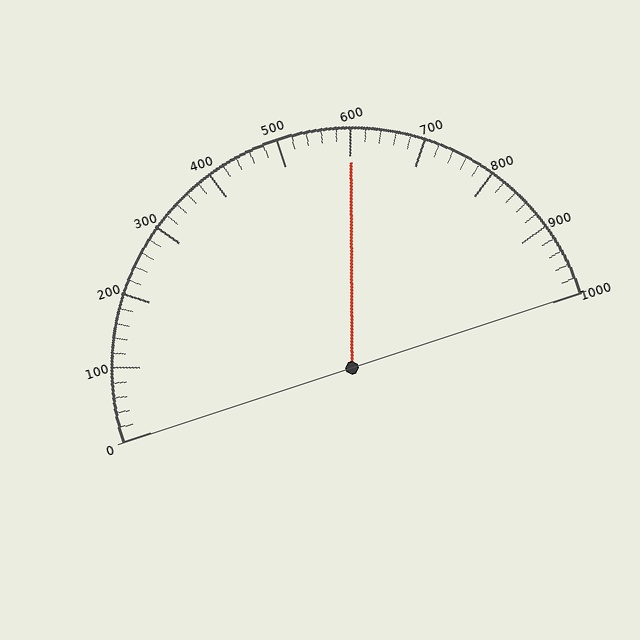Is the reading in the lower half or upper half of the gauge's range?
The reading is in the upper half of the range (0 to 1000).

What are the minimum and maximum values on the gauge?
The gauge ranges from 0 to 1000.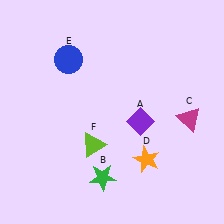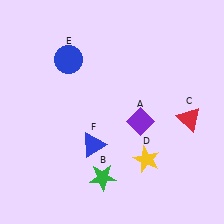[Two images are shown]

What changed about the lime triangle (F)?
In Image 1, F is lime. In Image 2, it changed to blue.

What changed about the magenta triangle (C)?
In Image 1, C is magenta. In Image 2, it changed to red.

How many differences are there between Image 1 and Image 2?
There are 3 differences between the two images.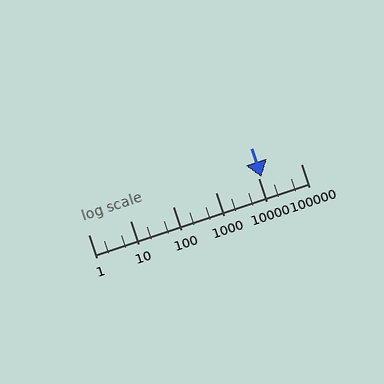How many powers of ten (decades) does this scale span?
The scale spans 5 decades, from 1 to 100000.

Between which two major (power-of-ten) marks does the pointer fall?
The pointer is between 10000 and 100000.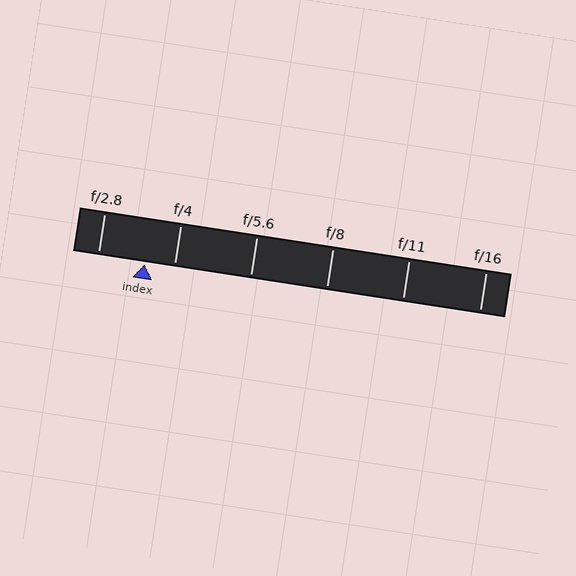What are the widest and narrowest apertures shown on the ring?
The widest aperture shown is f/2.8 and the narrowest is f/16.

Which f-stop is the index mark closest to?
The index mark is closest to f/4.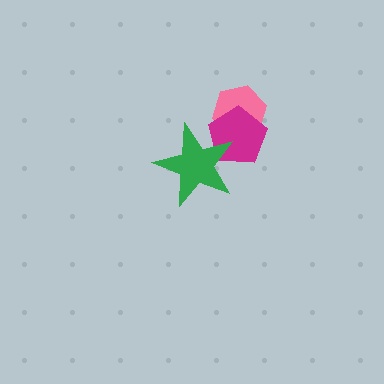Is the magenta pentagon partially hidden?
Yes, it is partially covered by another shape.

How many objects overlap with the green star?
1 object overlaps with the green star.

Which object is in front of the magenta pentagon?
The green star is in front of the magenta pentagon.